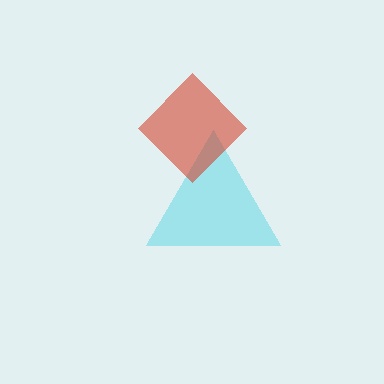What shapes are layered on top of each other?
The layered shapes are: a cyan triangle, a red diamond.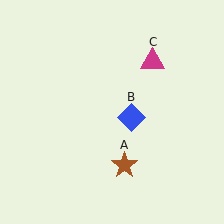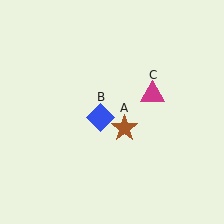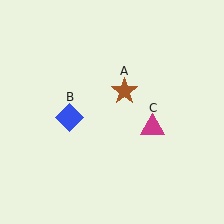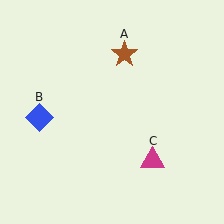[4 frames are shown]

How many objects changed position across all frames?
3 objects changed position: brown star (object A), blue diamond (object B), magenta triangle (object C).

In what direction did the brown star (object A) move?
The brown star (object A) moved up.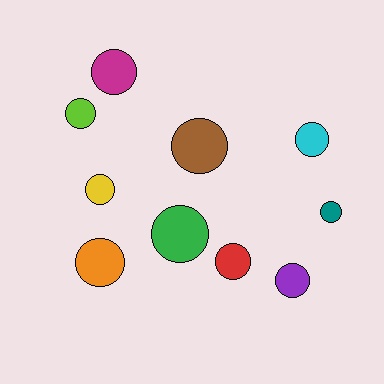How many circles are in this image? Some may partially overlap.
There are 10 circles.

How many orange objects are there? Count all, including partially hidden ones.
There is 1 orange object.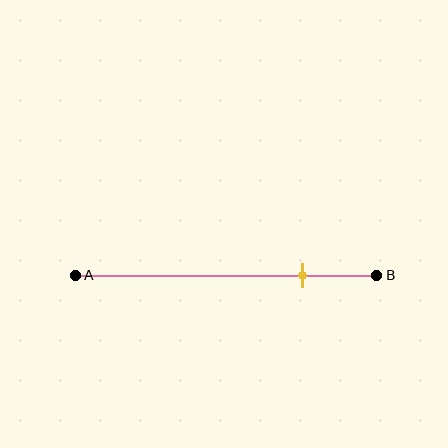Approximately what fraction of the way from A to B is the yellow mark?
The yellow mark is approximately 75% of the way from A to B.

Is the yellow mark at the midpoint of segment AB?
No, the mark is at about 75% from A, not at the 50% midpoint.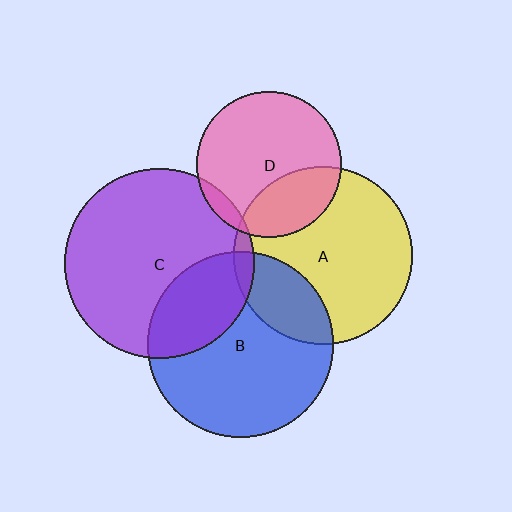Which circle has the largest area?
Circle C (purple).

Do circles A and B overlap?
Yes.